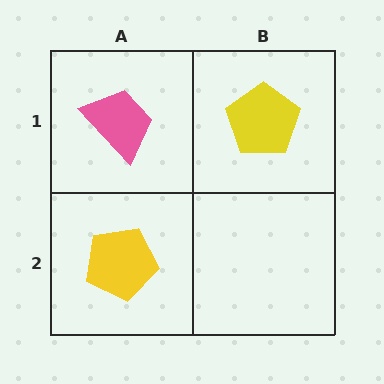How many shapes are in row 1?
2 shapes.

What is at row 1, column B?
A yellow pentagon.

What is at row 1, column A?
A pink trapezoid.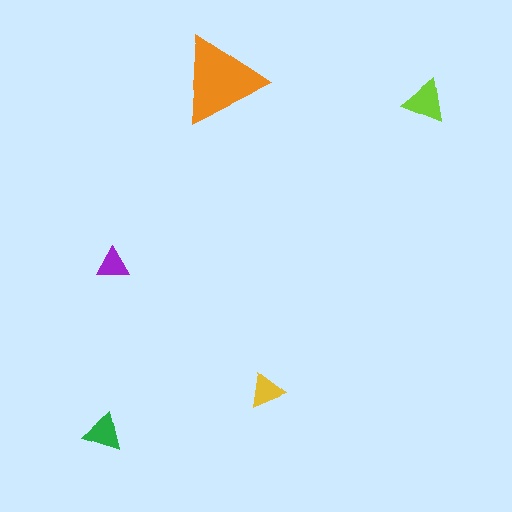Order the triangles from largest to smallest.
the orange one, the lime one, the green one, the yellow one, the purple one.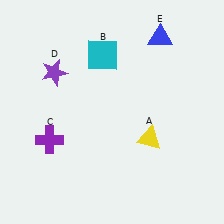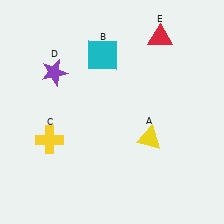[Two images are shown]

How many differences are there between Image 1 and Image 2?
There are 2 differences between the two images.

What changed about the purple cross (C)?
In Image 1, C is purple. In Image 2, it changed to yellow.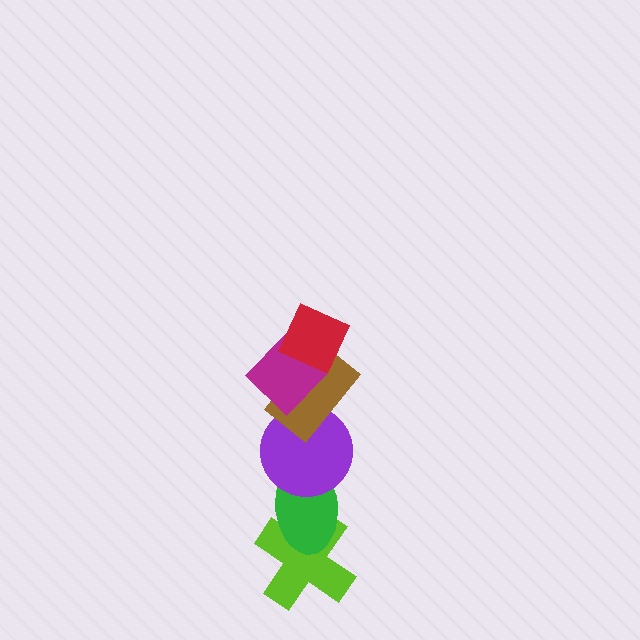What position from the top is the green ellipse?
The green ellipse is 5th from the top.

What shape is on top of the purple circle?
The brown rectangle is on top of the purple circle.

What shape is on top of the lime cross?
The green ellipse is on top of the lime cross.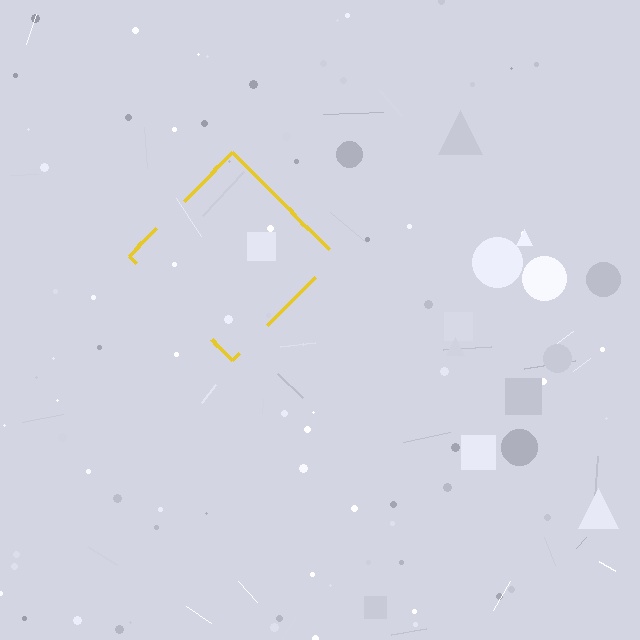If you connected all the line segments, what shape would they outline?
They would outline a diamond.